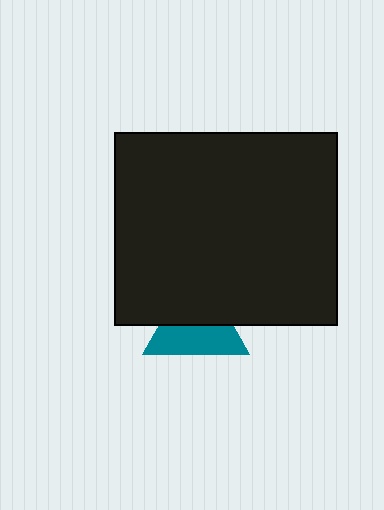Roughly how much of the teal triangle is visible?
About half of it is visible (roughly 53%).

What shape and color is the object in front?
The object in front is a black rectangle.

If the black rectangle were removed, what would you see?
You would see the complete teal triangle.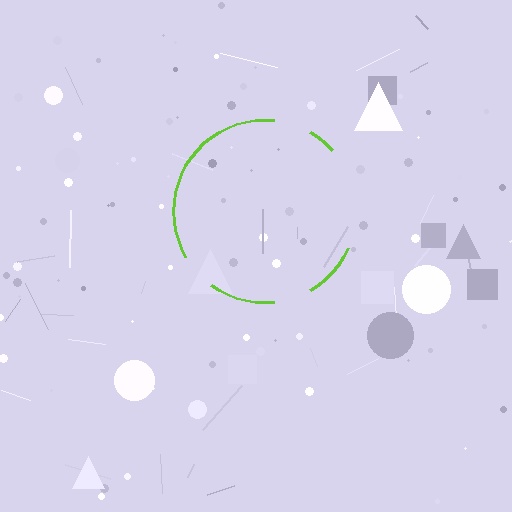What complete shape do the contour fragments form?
The contour fragments form a circle.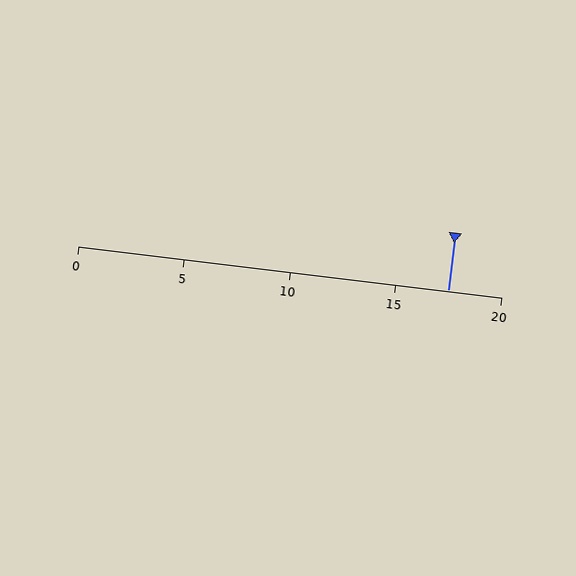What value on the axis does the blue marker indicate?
The marker indicates approximately 17.5.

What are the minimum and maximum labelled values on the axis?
The axis runs from 0 to 20.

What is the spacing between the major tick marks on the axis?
The major ticks are spaced 5 apart.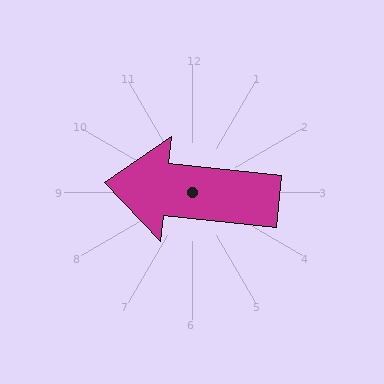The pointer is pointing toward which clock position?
Roughly 9 o'clock.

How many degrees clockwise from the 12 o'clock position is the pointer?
Approximately 276 degrees.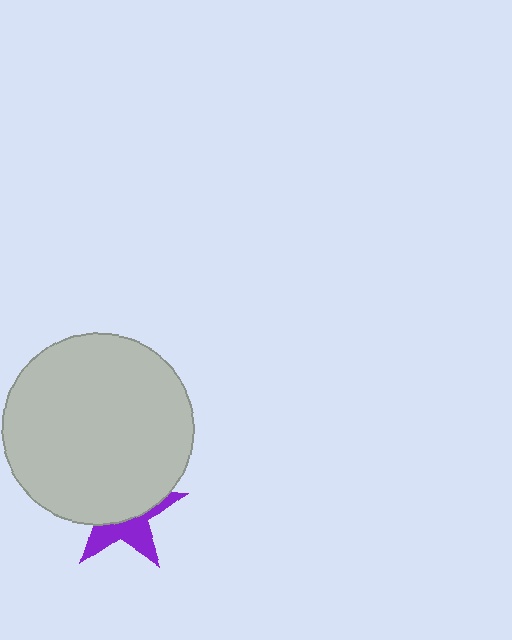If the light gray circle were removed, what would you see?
You would see the complete purple star.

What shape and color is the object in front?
The object in front is a light gray circle.